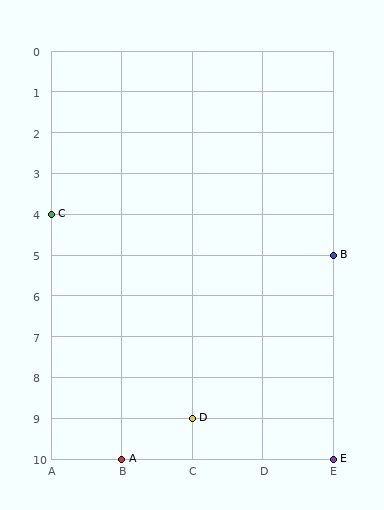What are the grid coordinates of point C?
Point C is at grid coordinates (A, 4).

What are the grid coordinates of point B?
Point B is at grid coordinates (E, 5).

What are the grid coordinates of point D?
Point D is at grid coordinates (C, 9).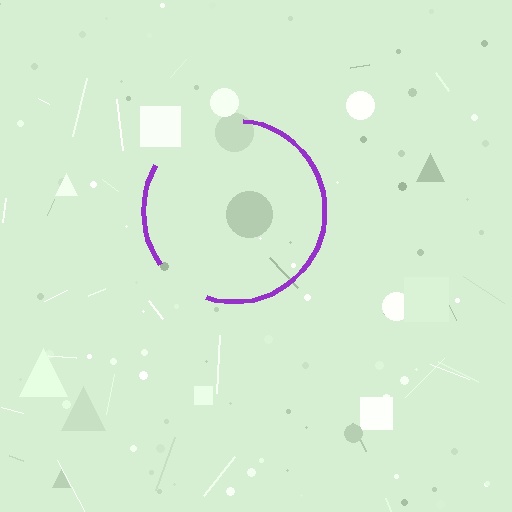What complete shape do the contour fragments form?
The contour fragments form a circle.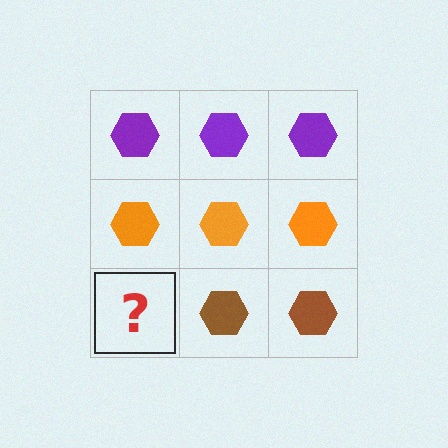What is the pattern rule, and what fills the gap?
The rule is that each row has a consistent color. The gap should be filled with a brown hexagon.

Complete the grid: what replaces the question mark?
The question mark should be replaced with a brown hexagon.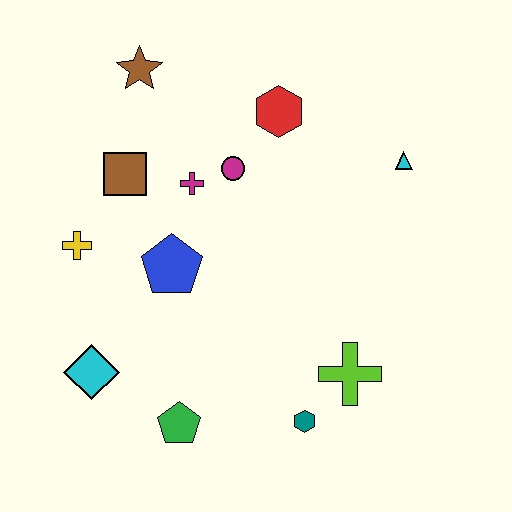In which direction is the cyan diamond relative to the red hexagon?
The cyan diamond is below the red hexagon.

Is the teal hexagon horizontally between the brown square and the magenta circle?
No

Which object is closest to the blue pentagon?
The magenta cross is closest to the blue pentagon.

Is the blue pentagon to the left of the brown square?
No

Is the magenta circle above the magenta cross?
Yes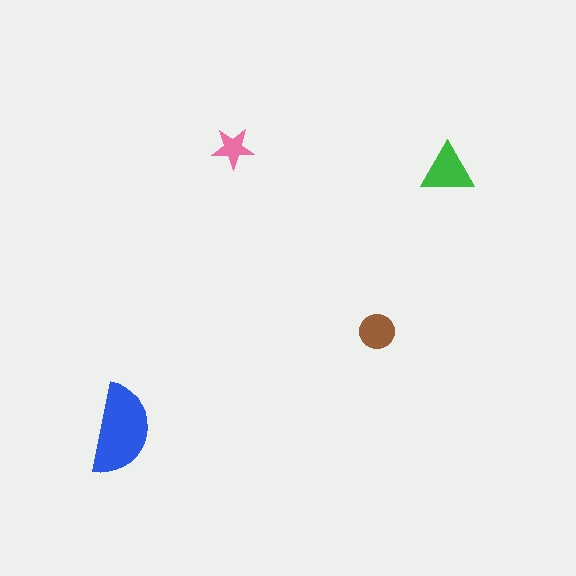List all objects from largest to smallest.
The blue semicircle, the green triangle, the brown circle, the pink star.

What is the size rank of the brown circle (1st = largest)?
3rd.